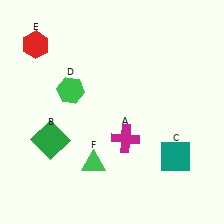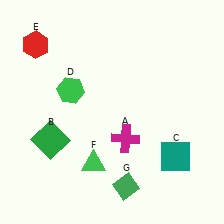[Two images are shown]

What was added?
A green diamond (G) was added in Image 2.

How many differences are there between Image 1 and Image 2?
There is 1 difference between the two images.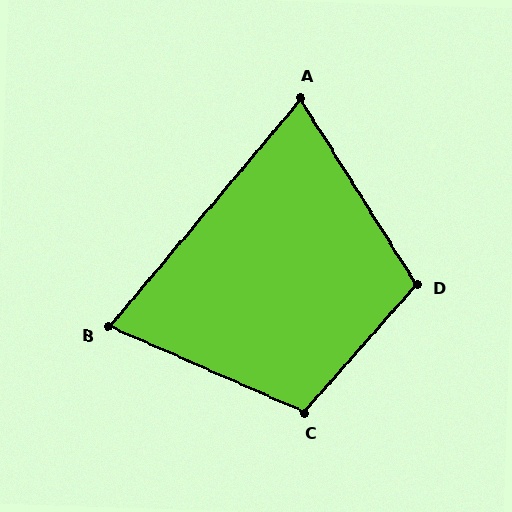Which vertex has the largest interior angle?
C, at approximately 108 degrees.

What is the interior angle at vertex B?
Approximately 74 degrees (acute).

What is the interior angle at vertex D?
Approximately 106 degrees (obtuse).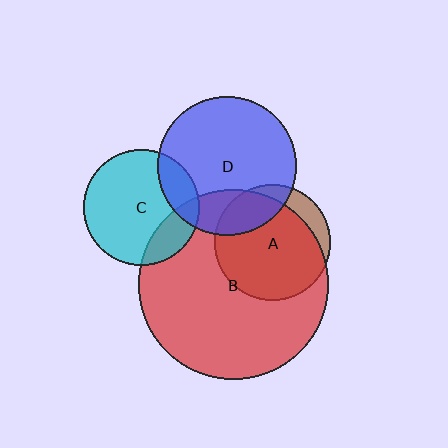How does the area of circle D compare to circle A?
Approximately 1.4 times.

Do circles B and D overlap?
Yes.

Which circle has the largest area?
Circle B (red).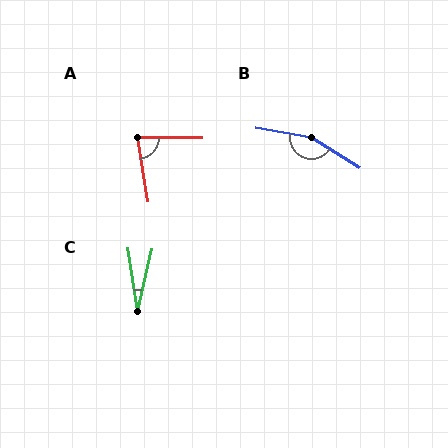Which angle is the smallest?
C, at approximately 21 degrees.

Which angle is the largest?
B, at approximately 158 degrees.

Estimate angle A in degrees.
Approximately 80 degrees.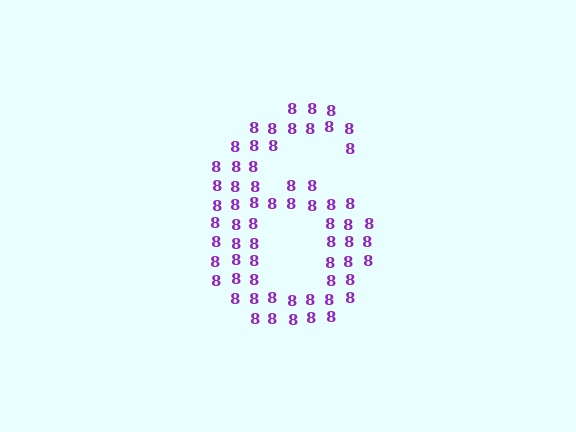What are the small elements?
The small elements are digit 8's.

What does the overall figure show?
The overall figure shows the digit 6.